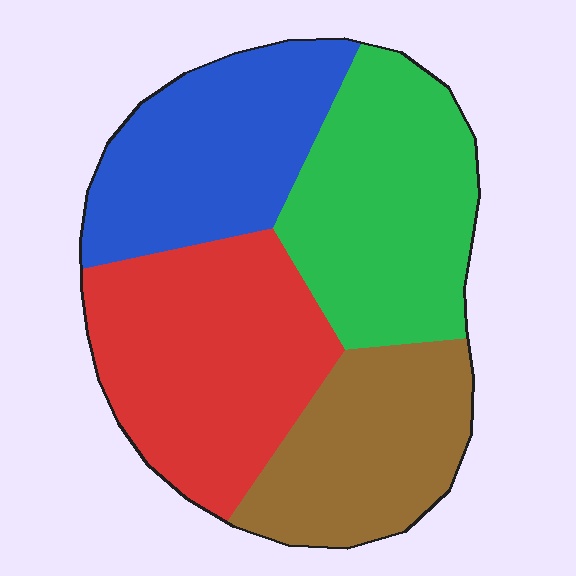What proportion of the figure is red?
Red covers about 30% of the figure.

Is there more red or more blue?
Red.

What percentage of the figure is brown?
Brown takes up less than a quarter of the figure.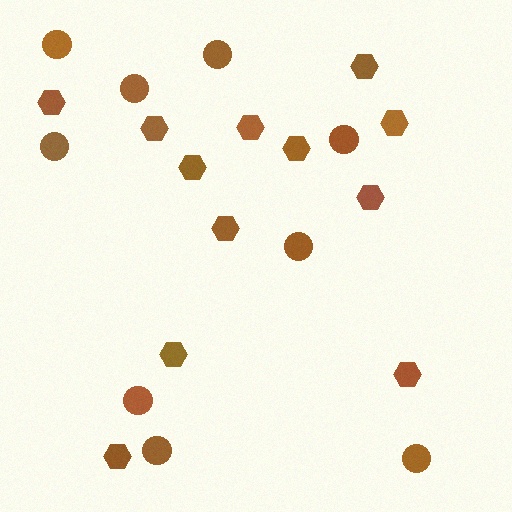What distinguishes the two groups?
There are 2 groups: one group of circles (9) and one group of hexagons (12).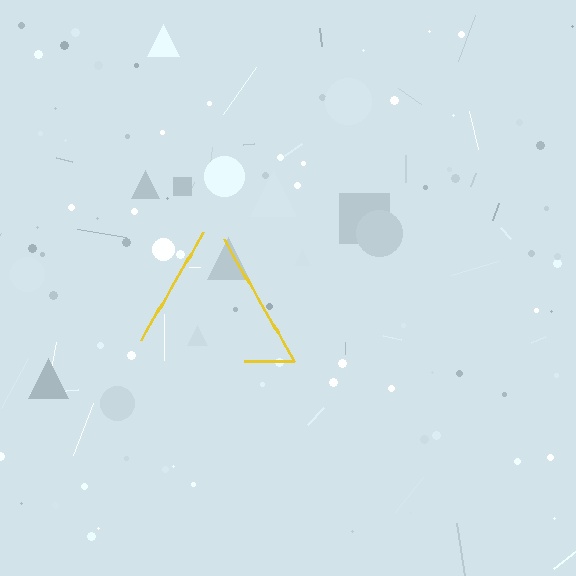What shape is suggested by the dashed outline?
The dashed outline suggests a triangle.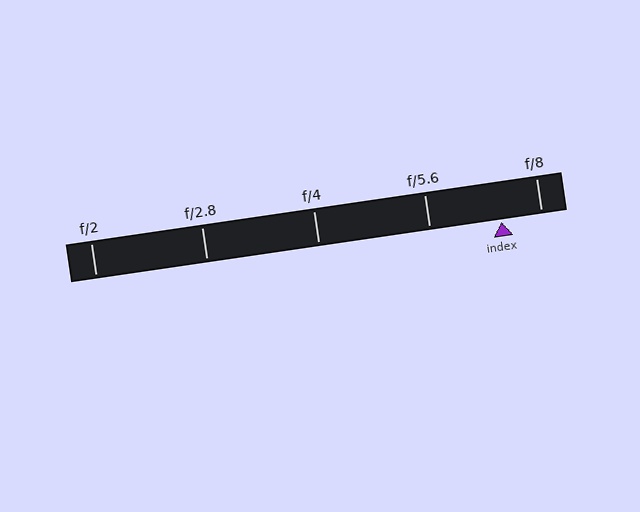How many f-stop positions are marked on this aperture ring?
There are 5 f-stop positions marked.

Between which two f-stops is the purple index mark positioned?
The index mark is between f/5.6 and f/8.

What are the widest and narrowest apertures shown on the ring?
The widest aperture shown is f/2 and the narrowest is f/8.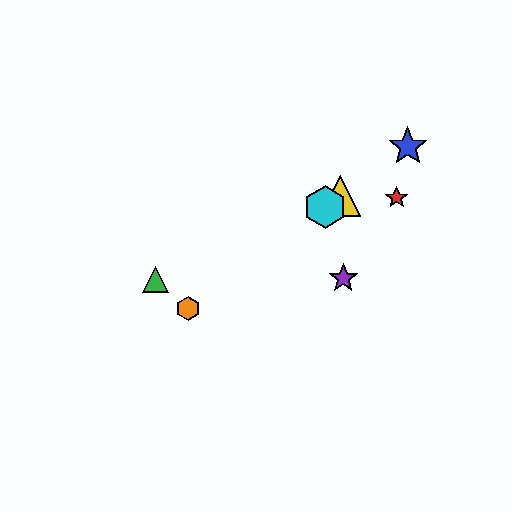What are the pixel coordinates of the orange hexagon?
The orange hexagon is at (188, 309).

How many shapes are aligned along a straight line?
4 shapes (the blue star, the yellow triangle, the orange hexagon, the cyan hexagon) are aligned along a straight line.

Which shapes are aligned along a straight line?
The blue star, the yellow triangle, the orange hexagon, the cyan hexagon are aligned along a straight line.